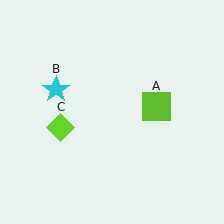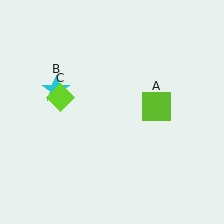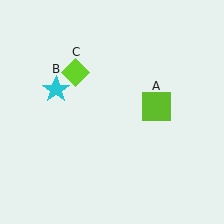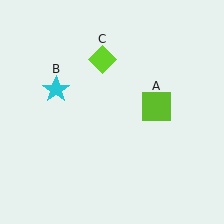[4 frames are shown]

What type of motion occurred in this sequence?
The lime diamond (object C) rotated clockwise around the center of the scene.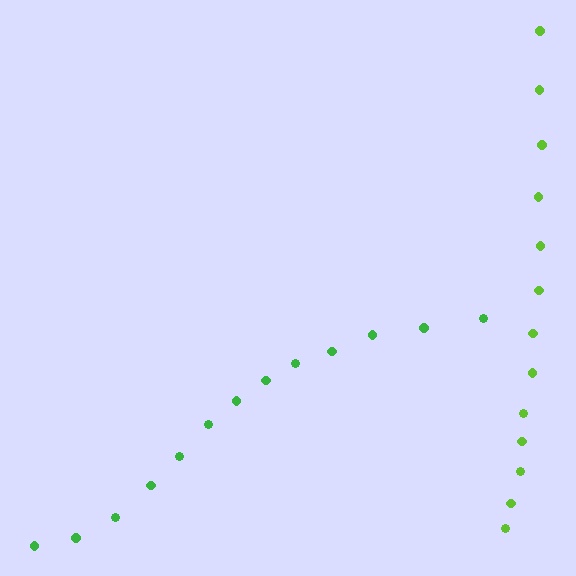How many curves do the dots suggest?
There are 2 distinct paths.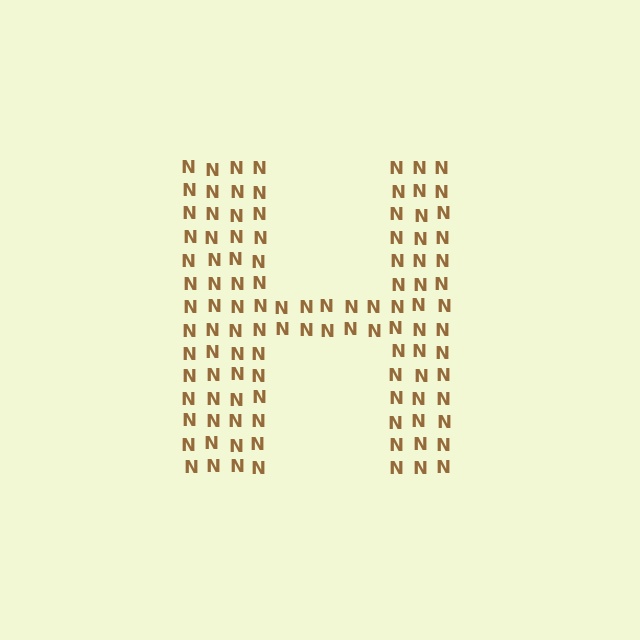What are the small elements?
The small elements are letter N's.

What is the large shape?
The large shape is the letter H.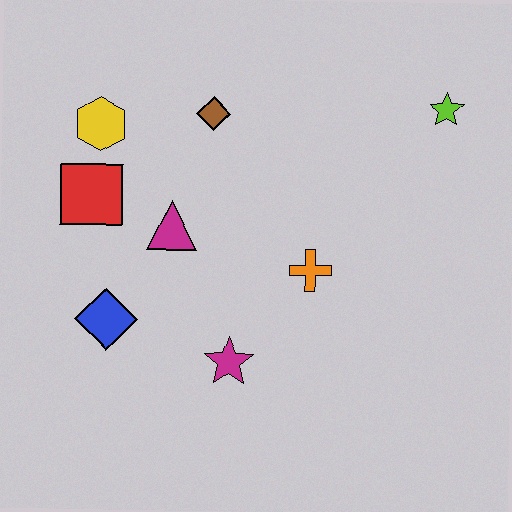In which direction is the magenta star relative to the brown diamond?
The magenta star is below the brown diamond.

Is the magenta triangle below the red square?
Yes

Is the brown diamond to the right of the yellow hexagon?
Yes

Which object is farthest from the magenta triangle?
The lime star is farthest from the magenta triangle.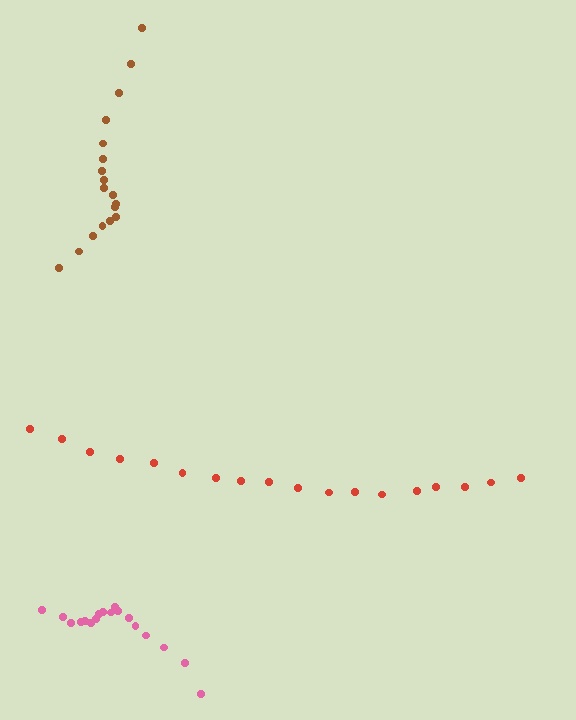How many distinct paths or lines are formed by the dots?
There are 3 distinct paths.